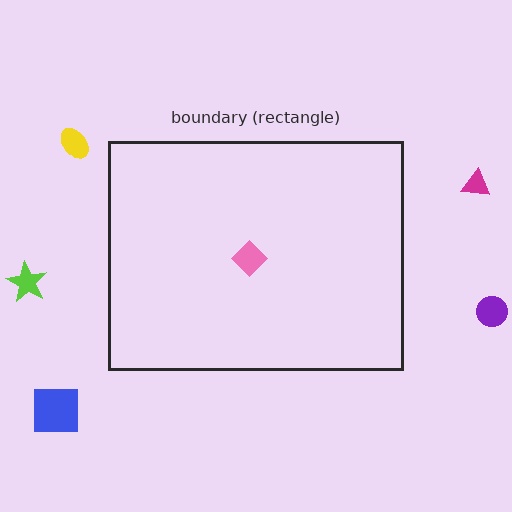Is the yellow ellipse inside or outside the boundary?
Outside.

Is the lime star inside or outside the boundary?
Outside.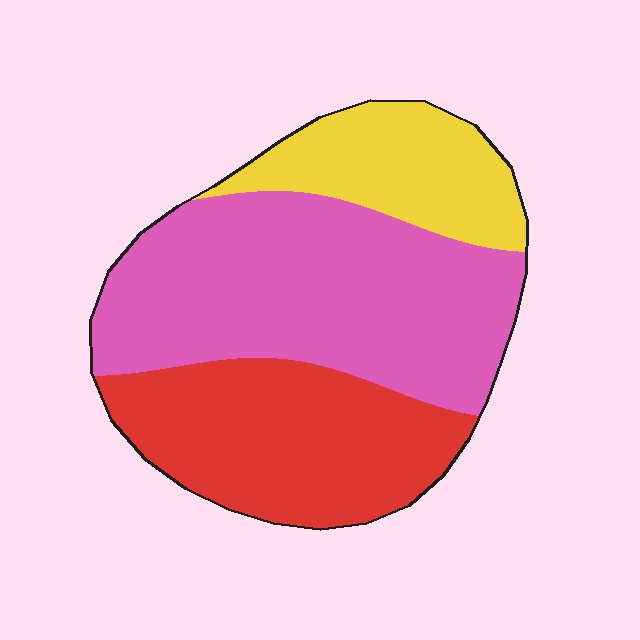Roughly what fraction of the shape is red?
Red covers 32% of the shape.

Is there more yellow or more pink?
Pink.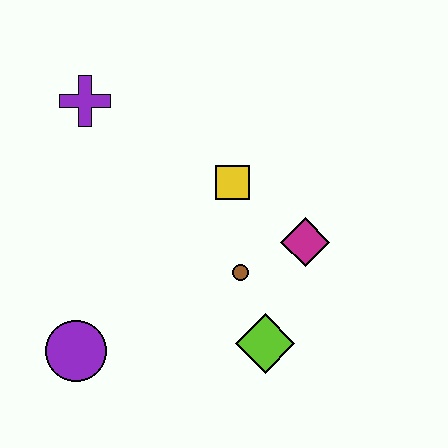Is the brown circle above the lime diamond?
Yes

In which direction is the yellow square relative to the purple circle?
The yellow square is above the purple circle.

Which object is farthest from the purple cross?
The lime diamond is farthest from the purple cross.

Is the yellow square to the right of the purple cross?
Yes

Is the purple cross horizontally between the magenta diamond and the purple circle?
Yes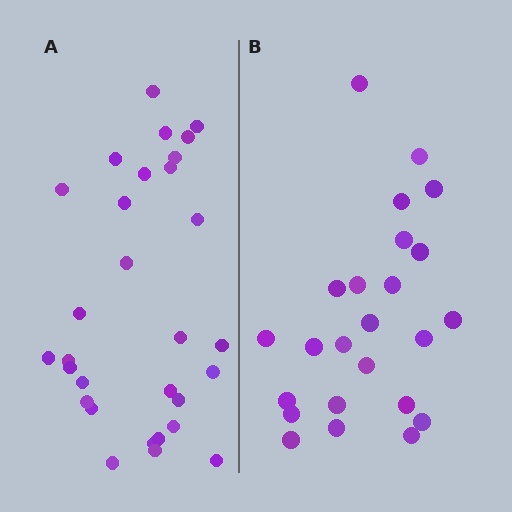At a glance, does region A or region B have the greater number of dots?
Region A (the left region) has more dots.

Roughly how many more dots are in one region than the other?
Region A has about 6 more dots than region B.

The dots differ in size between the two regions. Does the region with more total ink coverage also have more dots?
No. Region B has more total ink coverage because its dots are larger, but region A actually contains more individual dots. Total area can be misleading — the number of items is what matters here.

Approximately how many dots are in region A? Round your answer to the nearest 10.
About 30 dots.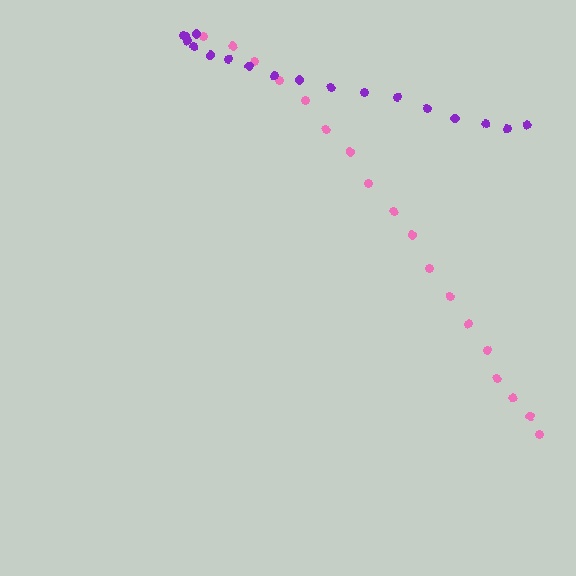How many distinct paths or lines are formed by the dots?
There are 2 distinct paths.